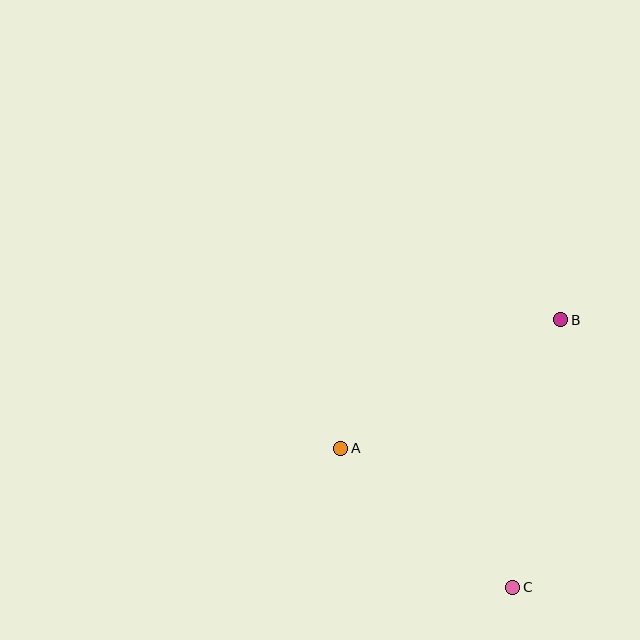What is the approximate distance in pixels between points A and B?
The distance between A and B is approximately 254 pixels.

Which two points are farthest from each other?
Points B and C are farthest from each other.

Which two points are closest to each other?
Points A and C are closest to each other.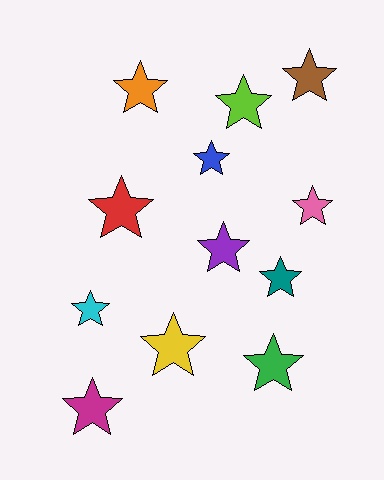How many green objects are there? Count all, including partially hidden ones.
There is 1 green object.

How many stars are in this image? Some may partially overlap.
There are 12 stars.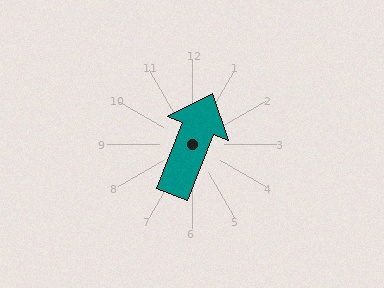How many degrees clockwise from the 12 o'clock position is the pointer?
Approximately 22 degrees.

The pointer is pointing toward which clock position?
Roughly 1 o'clock.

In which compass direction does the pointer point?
North.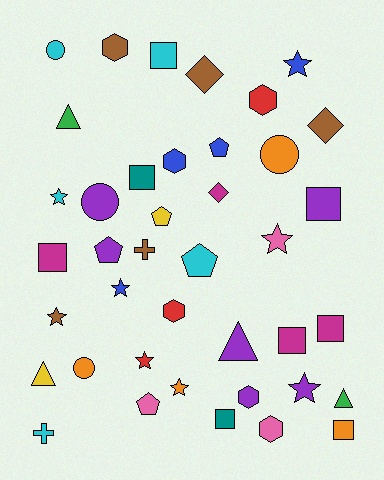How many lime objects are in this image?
There are no lime objects.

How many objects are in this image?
There are 40 objects.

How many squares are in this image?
There are 8 squares.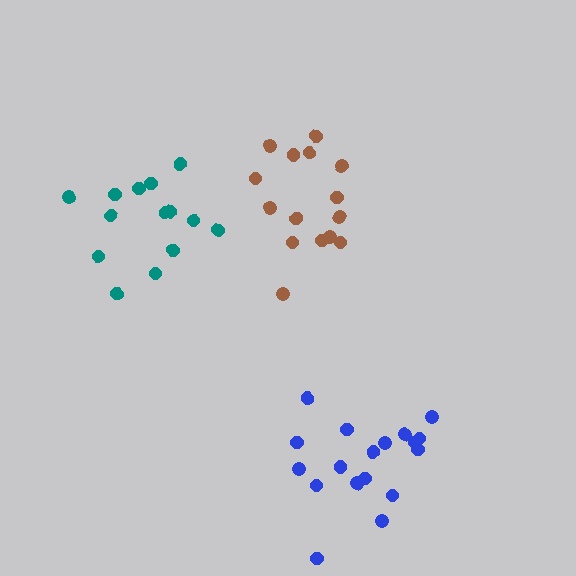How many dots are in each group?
Group 1: 18 dots, Group 2: 14 dots, Group 3: 15 dots (47 total).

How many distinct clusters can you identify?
There are 3 distinct clusters.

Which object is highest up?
The brown cluster is topmost.